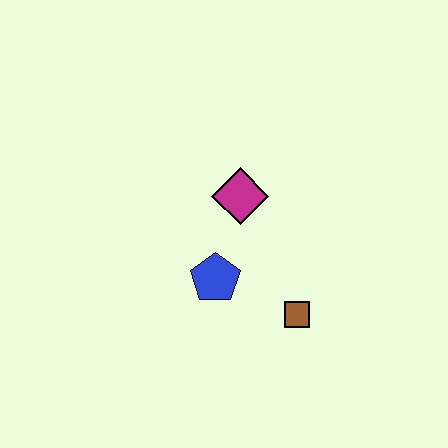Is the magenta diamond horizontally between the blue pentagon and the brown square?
Yes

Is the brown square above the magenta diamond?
No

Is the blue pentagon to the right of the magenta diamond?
No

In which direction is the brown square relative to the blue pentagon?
The brown square is to the right of the blue pentagon.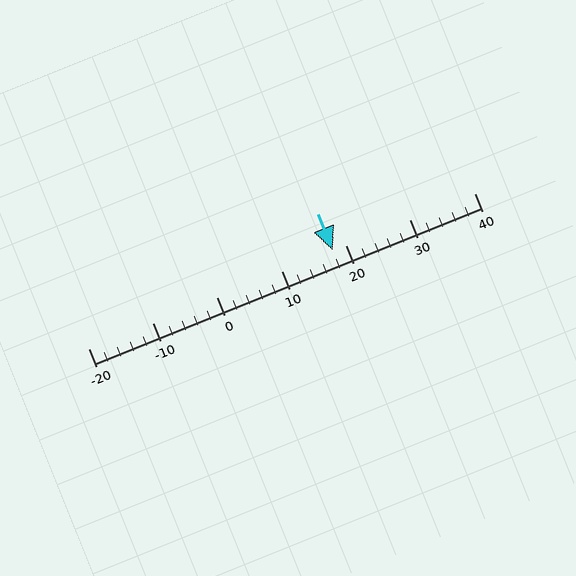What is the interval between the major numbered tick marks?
The major tick marks are spaced 10 units apart.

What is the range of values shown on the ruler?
The ruler shows values from -20 to 40.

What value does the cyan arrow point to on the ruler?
The cyan arrow points to approximately 18.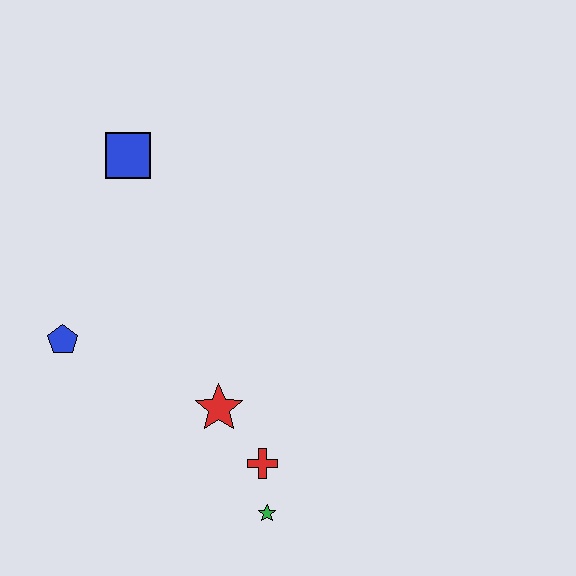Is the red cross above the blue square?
No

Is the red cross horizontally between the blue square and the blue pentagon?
No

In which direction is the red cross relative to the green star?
The red cross is above the green star.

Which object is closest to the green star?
The red cross is closest to the green star.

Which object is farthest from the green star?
The blue square is farthest from the green star.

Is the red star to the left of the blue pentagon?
No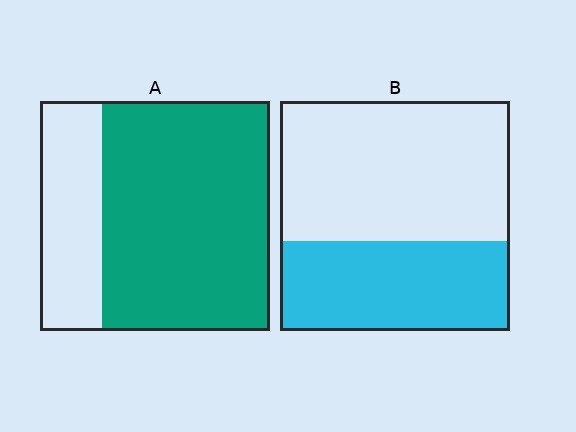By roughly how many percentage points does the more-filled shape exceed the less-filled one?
By roughly 35 percentage points (A over B).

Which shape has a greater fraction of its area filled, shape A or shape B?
Shape A.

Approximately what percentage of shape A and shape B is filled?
A is approximately 75% and B is approximately 40%.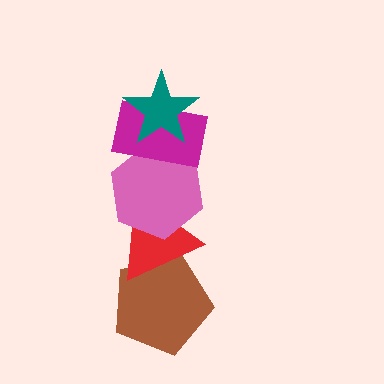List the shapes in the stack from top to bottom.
From top to bottom: the teal star, the magenta rectangle, the pink hexagon, the red triangle, the brown pentagon.